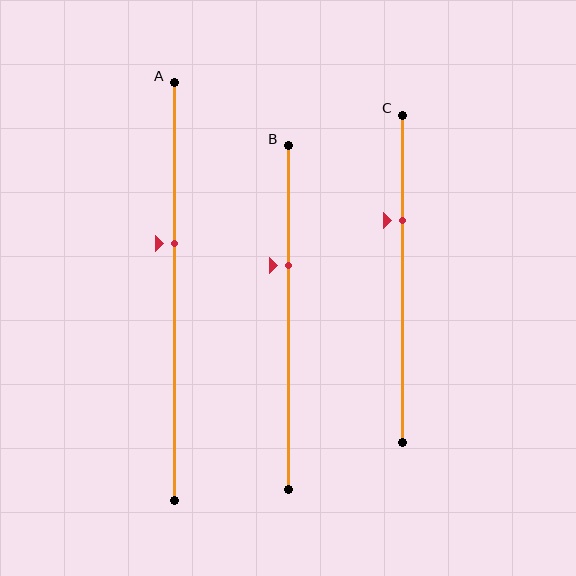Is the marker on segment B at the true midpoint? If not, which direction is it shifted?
No, the marker on segment B is shifted upward by about 15% of the segment length.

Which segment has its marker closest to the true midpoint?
Segment A has its marker closest to the true midpoint.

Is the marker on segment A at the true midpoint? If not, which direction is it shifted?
No, the marker on segment A is shifted upward by about 12% of the segment length.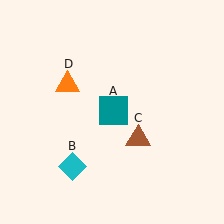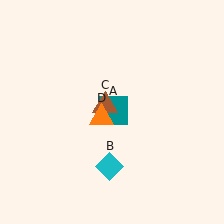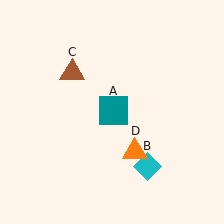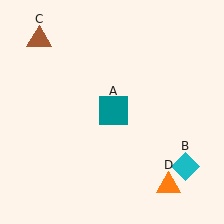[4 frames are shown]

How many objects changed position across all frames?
3 objects changed position: cyan diamond (object B), brown triangle (object C), orange triangle (object D).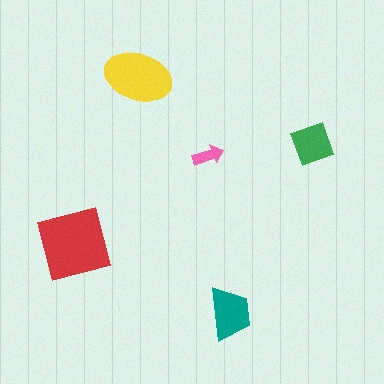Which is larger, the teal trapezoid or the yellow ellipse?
The yellow ellipse.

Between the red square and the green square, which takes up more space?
The red square.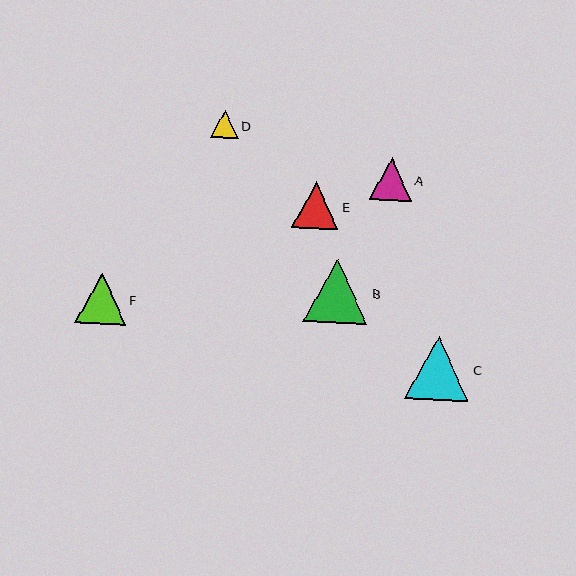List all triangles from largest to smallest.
From largest to smallest: C, B, F, E, A, D.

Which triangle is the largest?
Triangle C is the largest with a size of approximately 64 pixels.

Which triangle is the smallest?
Triangle D is the smallest with a size of approximately 28 pixels.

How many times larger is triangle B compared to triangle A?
Triangle B is approximately 1.5 times the size of triangle A.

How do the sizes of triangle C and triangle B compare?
Triangle C and triangle B are approximately the same size.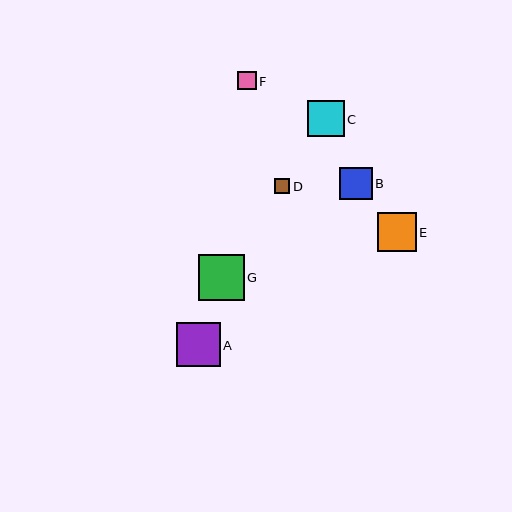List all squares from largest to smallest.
From largest to smallest: G, A, E, C, B, F, D.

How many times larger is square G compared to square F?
Square G is approximately 2.5 times the size of square F.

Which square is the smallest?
Square D is the smallest with a size of approximately 15 pixels.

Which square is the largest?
Square G is the largest with a size of approximately 46 pixels.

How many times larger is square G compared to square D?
Square G is approximately 3.0 times the size of square D.